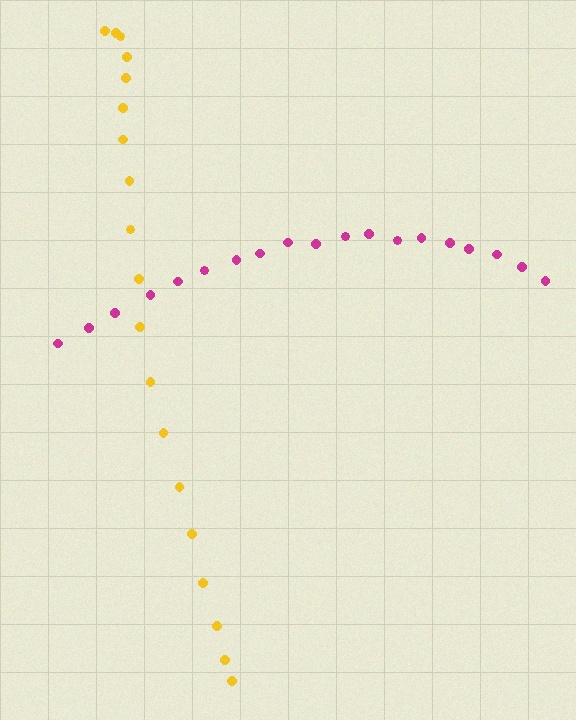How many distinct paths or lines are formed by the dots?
There are 2 distinct paths.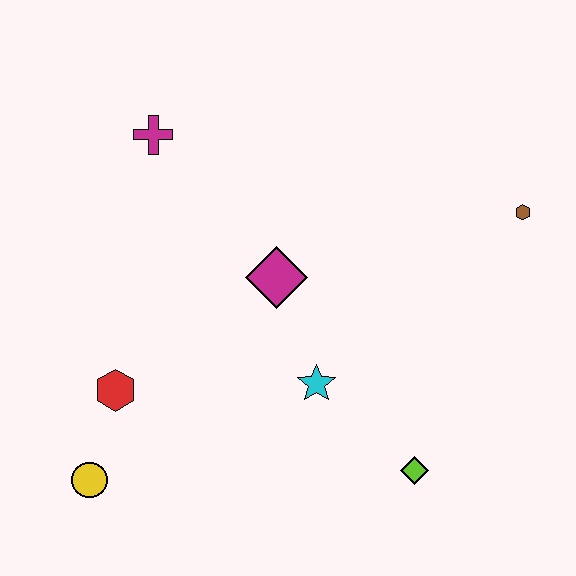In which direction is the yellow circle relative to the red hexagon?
The yellow circle is below the red hexagon.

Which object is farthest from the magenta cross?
The lime diamond is farthest from the magenta cross.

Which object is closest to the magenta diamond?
The cyan star is closest to the magenta diamond.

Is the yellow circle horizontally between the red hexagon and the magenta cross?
No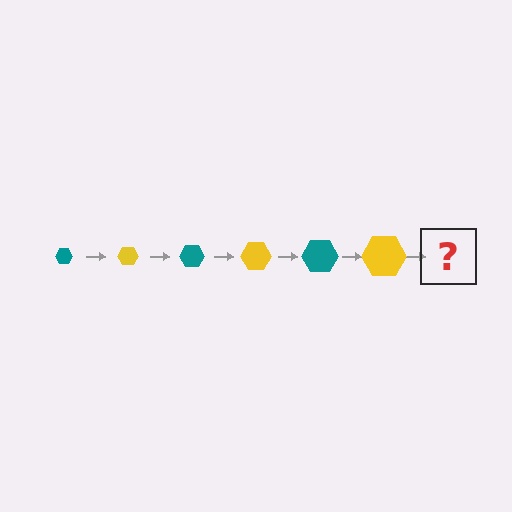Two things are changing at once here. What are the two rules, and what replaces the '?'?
The two rules are that the hexagon grows larger each step and the color cycles through teal and yellow. The '?' should be a teal hexagon, larger than the previous one.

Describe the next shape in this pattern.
It should be a teal hexagon, larger than the previous one.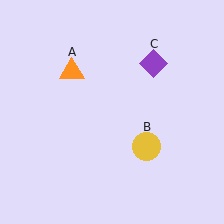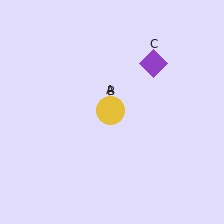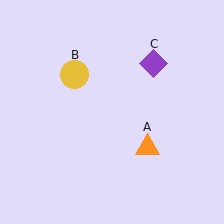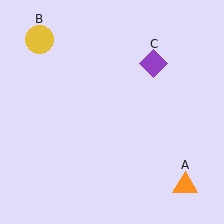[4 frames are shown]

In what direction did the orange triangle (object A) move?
The orange triangle (object A) moved down and to the right.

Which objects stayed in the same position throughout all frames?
Purple diamond (object C) remained stationary.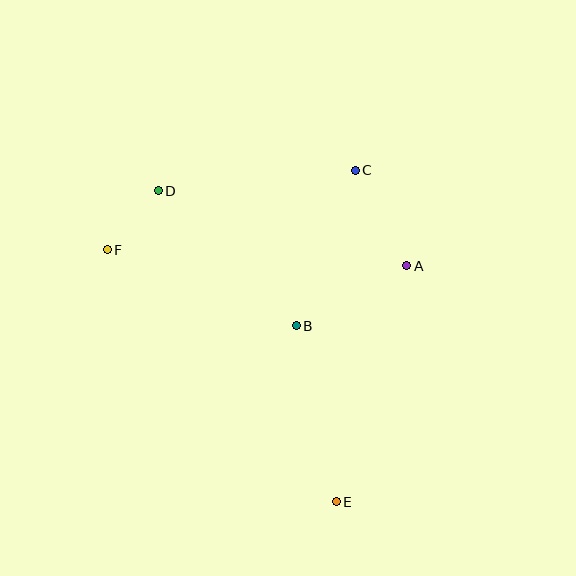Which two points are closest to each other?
Points D and F are closest to each other.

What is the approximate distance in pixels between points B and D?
The distance between B and D is approximately 193 pixels.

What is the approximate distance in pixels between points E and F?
The distance between E and F is approximately 340 pixels.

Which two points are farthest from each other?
Points D and E are farthest from each other.